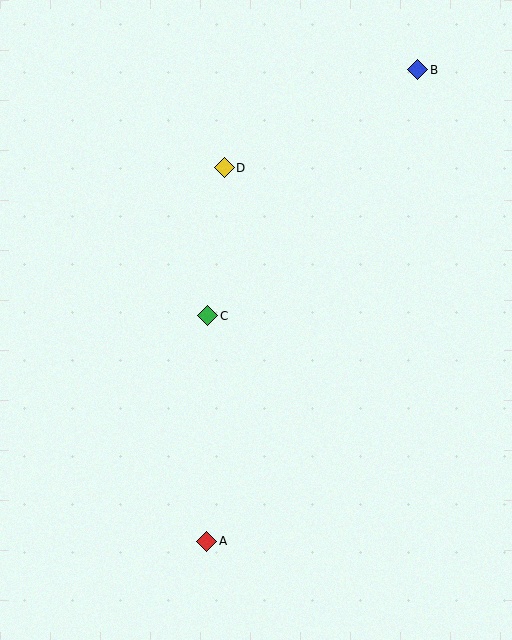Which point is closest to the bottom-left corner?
Point A is closest to the bottom-left corner.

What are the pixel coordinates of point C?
Point C is at (208, 316).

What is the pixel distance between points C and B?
The distance between C and B is 323 pixels.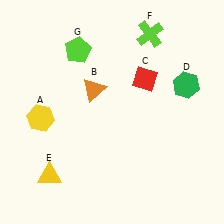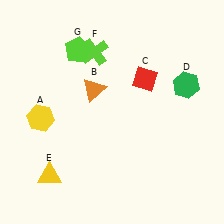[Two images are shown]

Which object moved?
The lime cross (F) moved left.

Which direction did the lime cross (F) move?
The lime cross (F) moved left.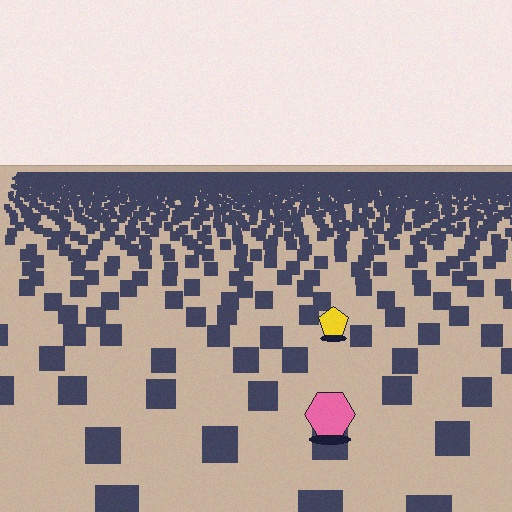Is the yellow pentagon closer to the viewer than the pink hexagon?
No. The pink hexagon is closer — you can tell from the texture gradient: the ground texture is coarser near it.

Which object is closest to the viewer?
The pink hexagon is closest. The texture marks near it are larger and more spread out.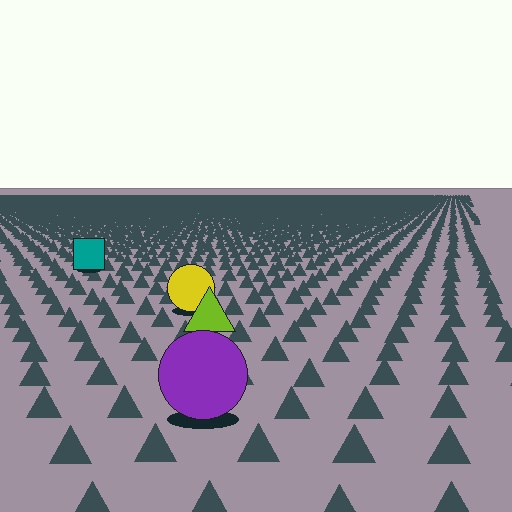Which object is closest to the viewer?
The purple circle is closest. The texture marks near it are larger and more spread out.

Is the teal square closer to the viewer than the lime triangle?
No. The lime triangle is closer — you can tell from the texture gradient: the ground texture is coarser near it.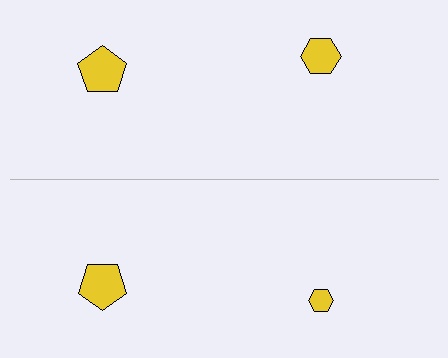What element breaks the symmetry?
The yellow hexagon on the bottom side has a different size than its mirror counterpart.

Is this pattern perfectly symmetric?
No, the pattern is not perfectly symmetric. The yellow hexagon on the bottom side has a different size than its mirror counterpart.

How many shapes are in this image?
There are 4 shapes in this image.